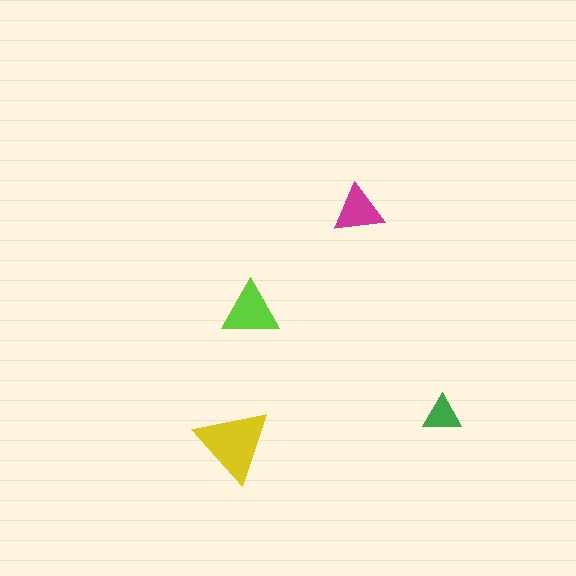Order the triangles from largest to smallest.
the yellow one, the lime one, the magenta one, the green one.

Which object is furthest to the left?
The yellow triangle is leftmost.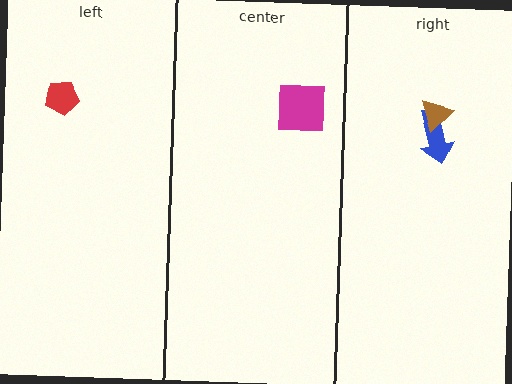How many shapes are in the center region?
1.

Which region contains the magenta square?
The center region.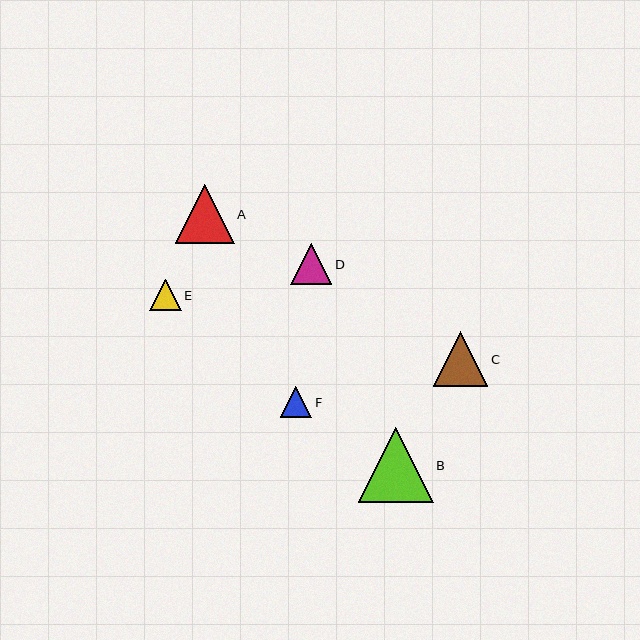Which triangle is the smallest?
Triangle F is the smallest with a size of approximately 32 pixels.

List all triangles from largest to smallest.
From largest to smallest: B, A, C, D, E, F.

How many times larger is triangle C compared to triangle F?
Triangle C is approximately 1.7 times the size of triangle F.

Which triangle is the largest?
Triangle B is the largest with a size of approximately 75 pixels.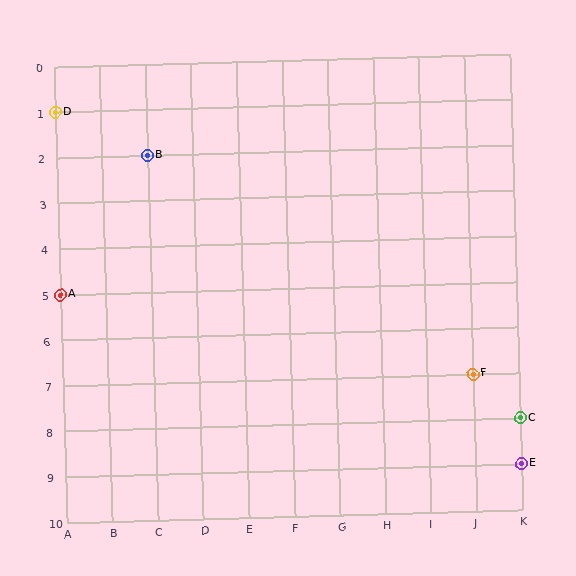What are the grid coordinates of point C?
Point C is at grid coordinates (K, 8).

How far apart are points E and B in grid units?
Points E and B are 8 columns and 7 rows apart (about 10.6 grid units diagonally).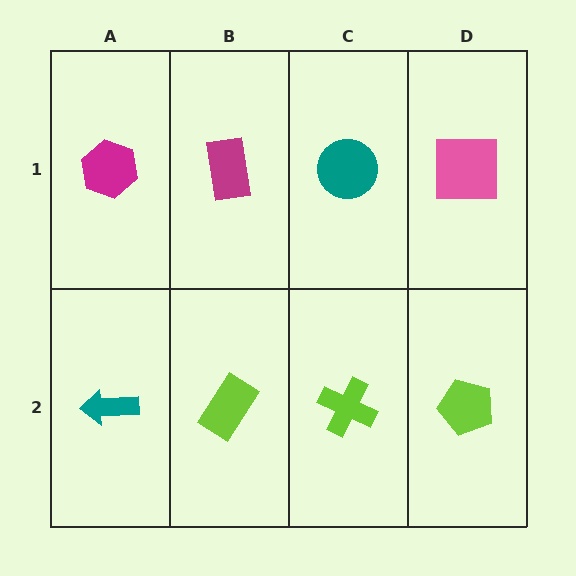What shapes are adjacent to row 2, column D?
A pink square (row 1, column D), a lime cross (row 2, column C).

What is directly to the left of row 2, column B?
A teal arrow.